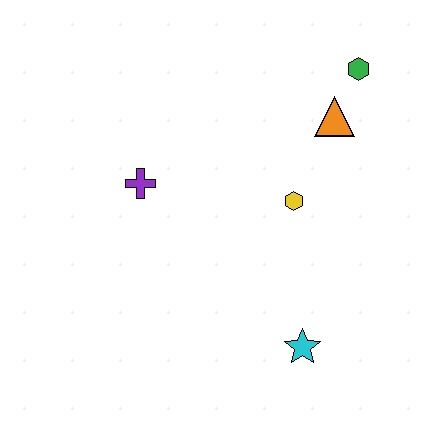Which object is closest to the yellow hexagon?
The orange triangle is closest to the yellow hexagon.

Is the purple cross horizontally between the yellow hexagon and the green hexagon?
No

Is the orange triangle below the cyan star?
No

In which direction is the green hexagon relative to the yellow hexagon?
The green hexagon is above the yellow hexagon.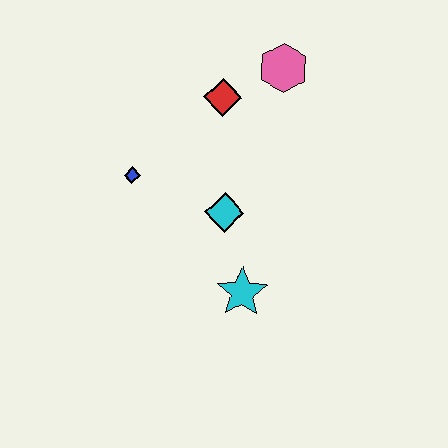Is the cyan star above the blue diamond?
No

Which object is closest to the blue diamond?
The cyan diamond is closest to the blue diamond.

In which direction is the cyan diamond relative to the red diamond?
The cyan diamond is below the red diamond.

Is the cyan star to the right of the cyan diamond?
Yes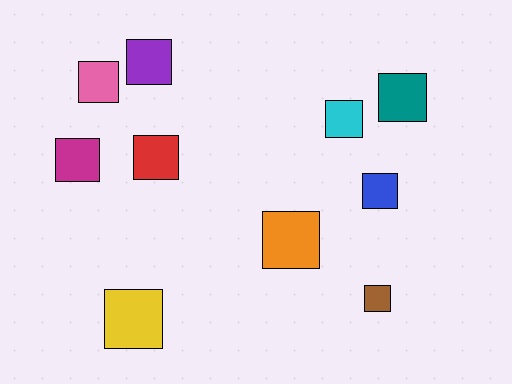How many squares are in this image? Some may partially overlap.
There are 10 squares.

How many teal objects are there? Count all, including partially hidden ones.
There is 1 teal object.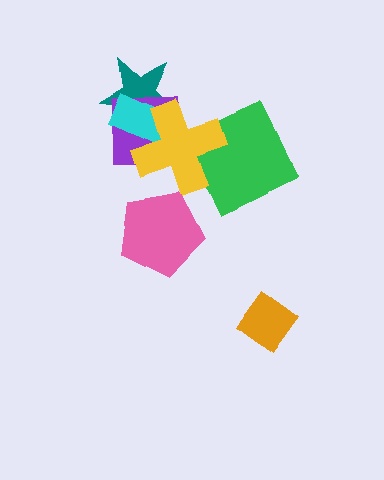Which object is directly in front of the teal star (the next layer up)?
The purple square is directly in front of the teal star.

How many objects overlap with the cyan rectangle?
3 objects overlap with the cyan rectangle.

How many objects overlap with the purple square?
3 objects overlap with the purple square.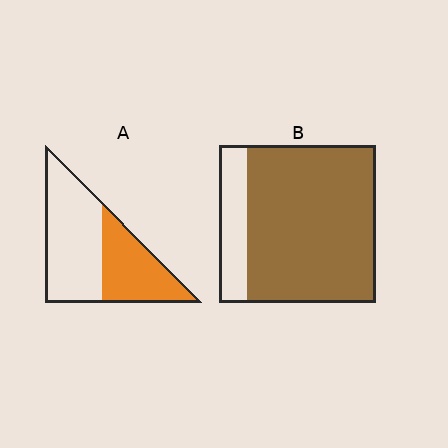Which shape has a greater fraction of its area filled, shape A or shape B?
Shape B.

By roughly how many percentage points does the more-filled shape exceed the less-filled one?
By roughly 40 percentage points (B over A).